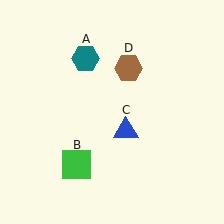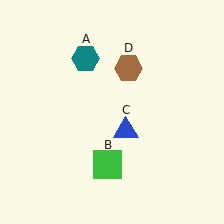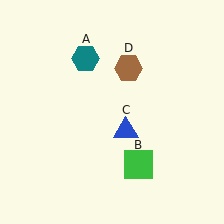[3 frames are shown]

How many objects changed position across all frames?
1 object changed position: green square (object B).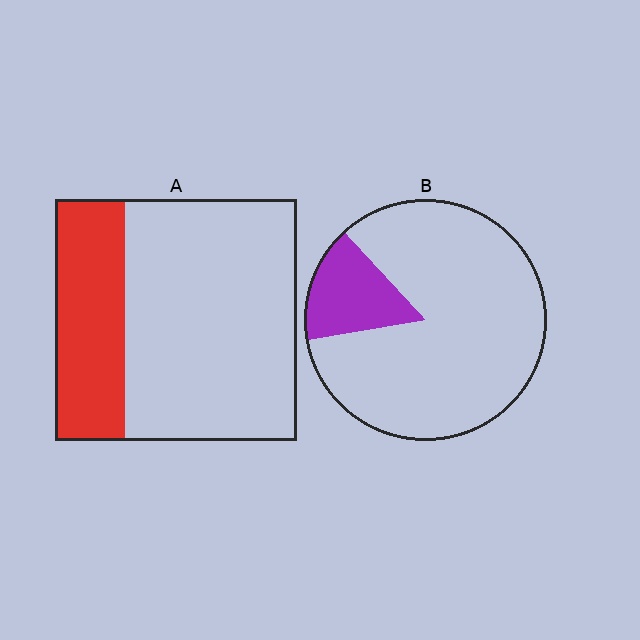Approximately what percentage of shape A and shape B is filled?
A is approximately 30% and B is approximately 15%.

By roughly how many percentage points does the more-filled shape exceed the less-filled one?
By roughly 15 percentage points (A over B).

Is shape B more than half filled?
No.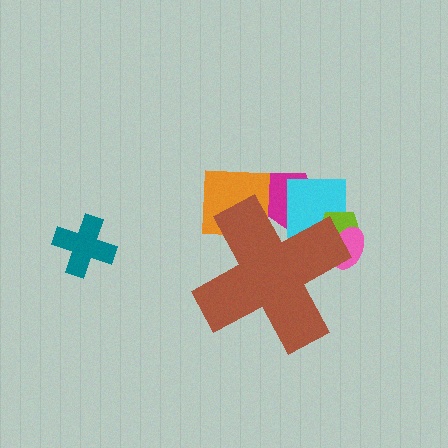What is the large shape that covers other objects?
A brown cross.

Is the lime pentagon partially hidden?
Yes, the lime pentagon is partially hidden behind the brown cross.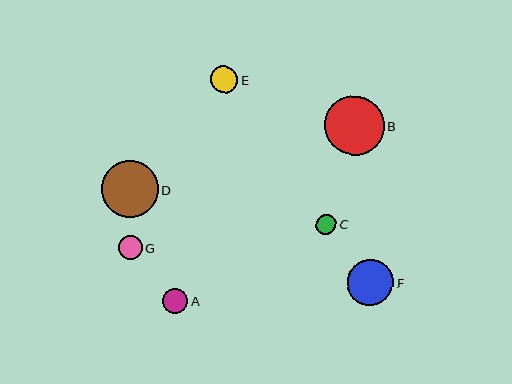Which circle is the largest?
Circle B is the largest with a size of approximately 60 pixels.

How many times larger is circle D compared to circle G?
Circle D is approximately 2.3 times the size of circle G.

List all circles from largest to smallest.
From largest to smallest: B, D, F, E, A, G, C.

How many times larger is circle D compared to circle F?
Circle D is approximately 1.2 times the size of circle F.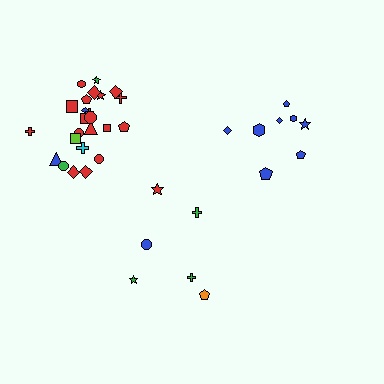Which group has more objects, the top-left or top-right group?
The top-left group.